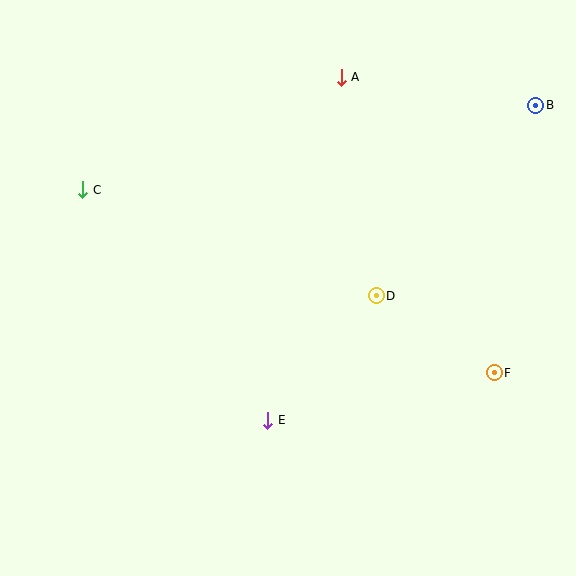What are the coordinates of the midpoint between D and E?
The midpoint between D and E is at (322, 358).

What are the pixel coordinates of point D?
Point D is at (376, 296).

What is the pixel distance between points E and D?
The distance between E and D is 165 pixels.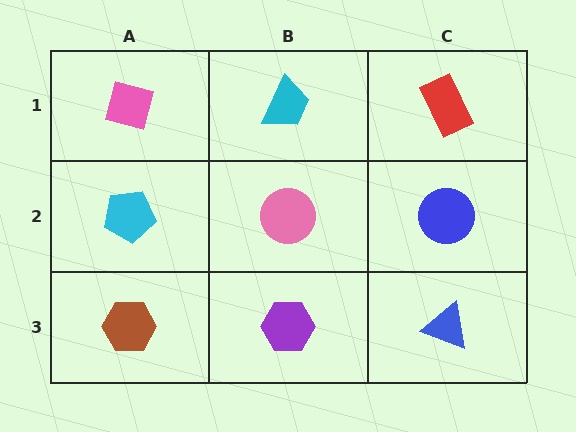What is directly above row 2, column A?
A pink diamond.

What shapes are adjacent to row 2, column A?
A pink diamond (row 1, column A), a brown hexagon (row 3, column A), a pink circle (row 2, column B).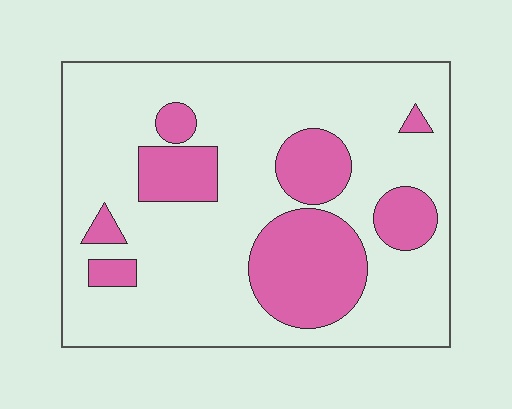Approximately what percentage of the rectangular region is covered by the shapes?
Approximately 25%.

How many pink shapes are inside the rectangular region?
8.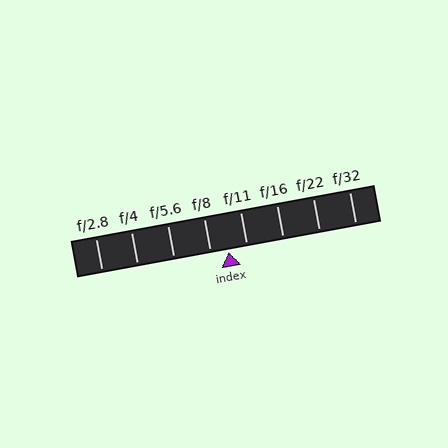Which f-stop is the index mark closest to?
The index mark is closest to f/8.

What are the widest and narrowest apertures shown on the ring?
The widest aperture shown is f/2.8 and the narrowest is f/32.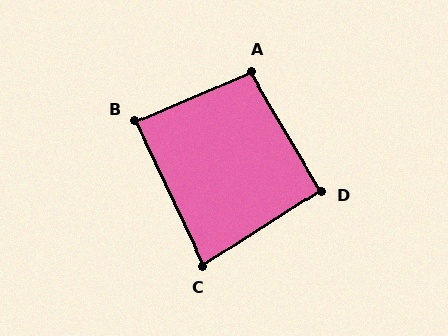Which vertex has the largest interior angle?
A, at approximately 97 degrees.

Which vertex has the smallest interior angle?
C, at approximately 83 degrees.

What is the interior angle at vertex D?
Approximately 92 degrees (approximately right).